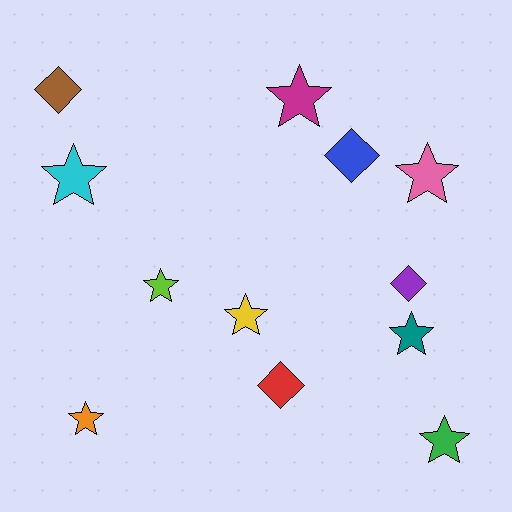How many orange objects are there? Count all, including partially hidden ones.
There is 1 orange object.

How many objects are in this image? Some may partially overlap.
There are 12 objects.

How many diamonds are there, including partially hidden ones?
There are 4 diamonds.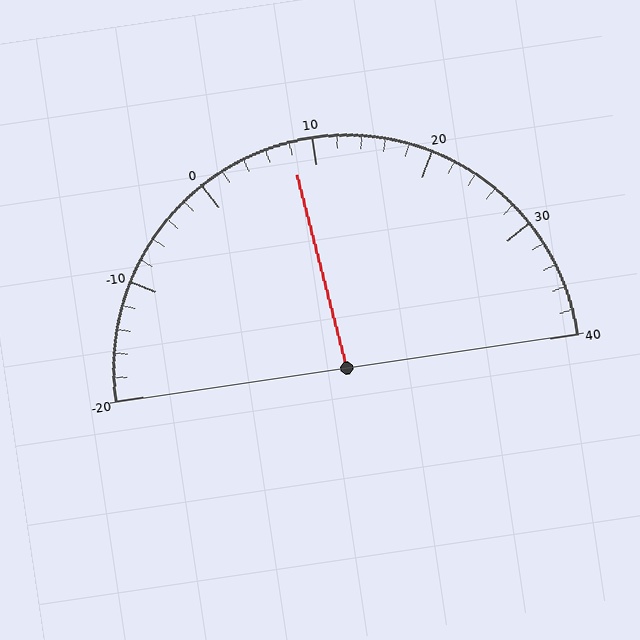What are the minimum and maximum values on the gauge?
The gauge ranges from -20 to 40.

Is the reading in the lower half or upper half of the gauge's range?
The reading is in the lower half of the range (-20 to 40).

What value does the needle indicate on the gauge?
The needle indicates approximately 8.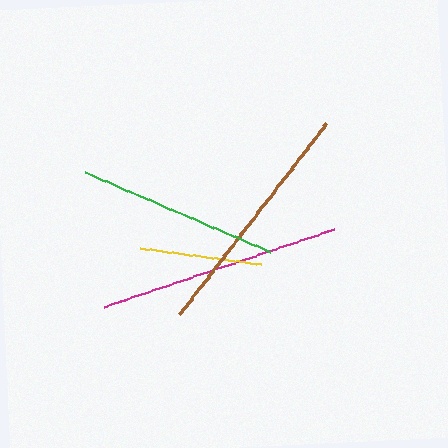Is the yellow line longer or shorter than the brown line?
The brown line is longer than the yellow line.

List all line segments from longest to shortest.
From longest to shortest: magenta, brown, green, yellow.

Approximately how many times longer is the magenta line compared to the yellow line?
The magenta line is approximately 2.0 times the length of the yellow line.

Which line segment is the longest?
The magenta line is the longest at approximately 242 pixels.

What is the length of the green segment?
The green segment is approximately 202 pixels long.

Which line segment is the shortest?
The yellow line is the shortest at approximately 122 pixels.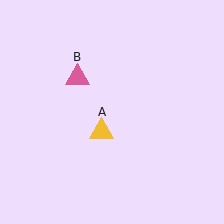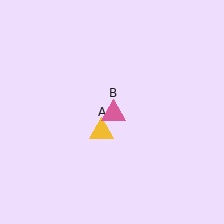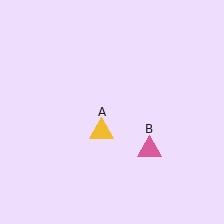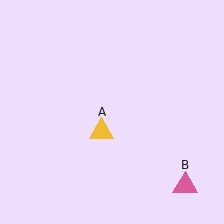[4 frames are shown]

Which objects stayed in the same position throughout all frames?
Yellow triangle (object A) remained stationary.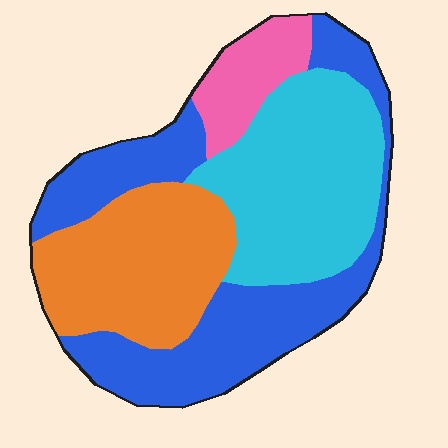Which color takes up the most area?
Blue, at roughly 35%.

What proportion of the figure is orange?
Orange covers 25% of the figure.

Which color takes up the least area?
Pink, at roughly 10%.